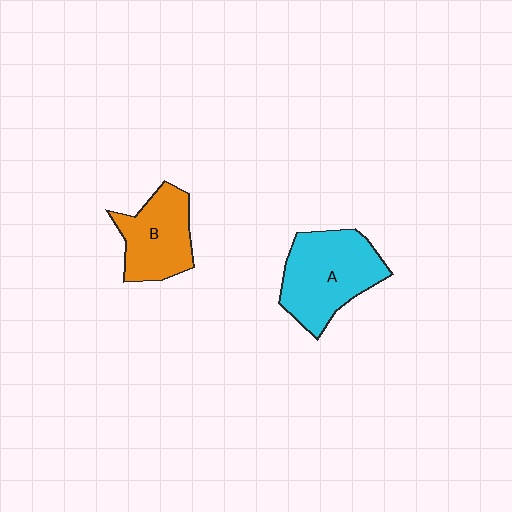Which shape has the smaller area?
Shape B (orange).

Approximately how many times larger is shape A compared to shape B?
Approximately 1.4 times.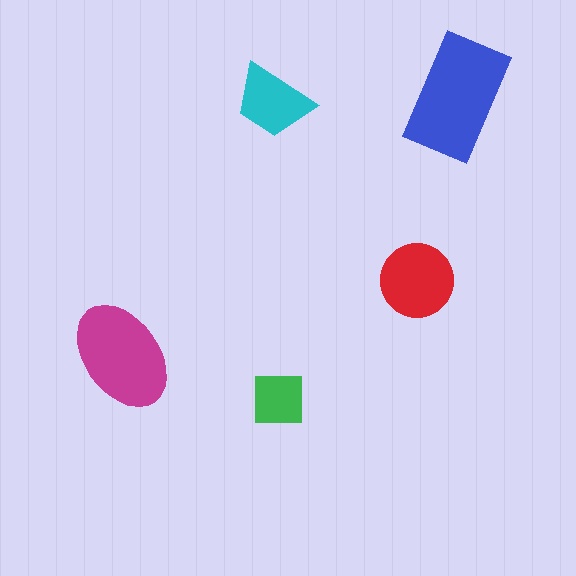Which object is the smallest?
The green square.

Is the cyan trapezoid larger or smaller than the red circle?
Smaller.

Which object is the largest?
The blue rectangle.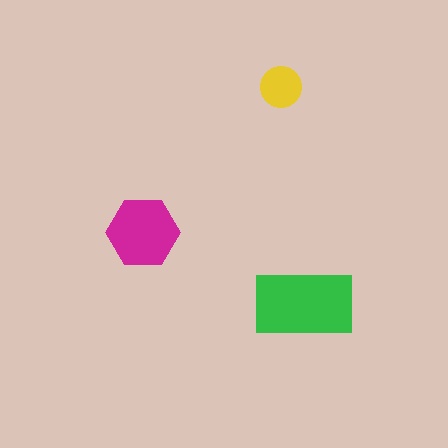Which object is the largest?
The green rectangle.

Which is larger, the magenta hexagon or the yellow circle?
The magenta hexagon.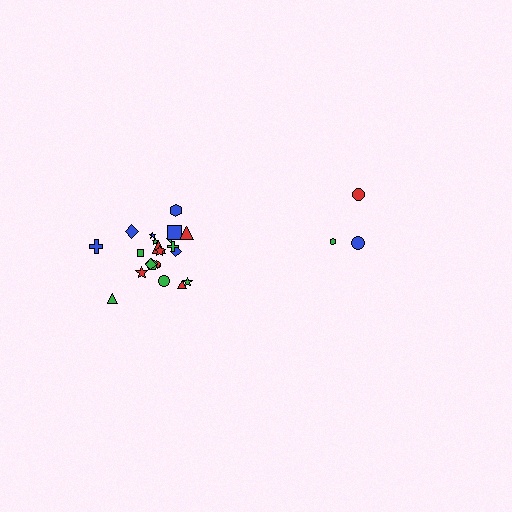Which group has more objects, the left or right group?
The left group.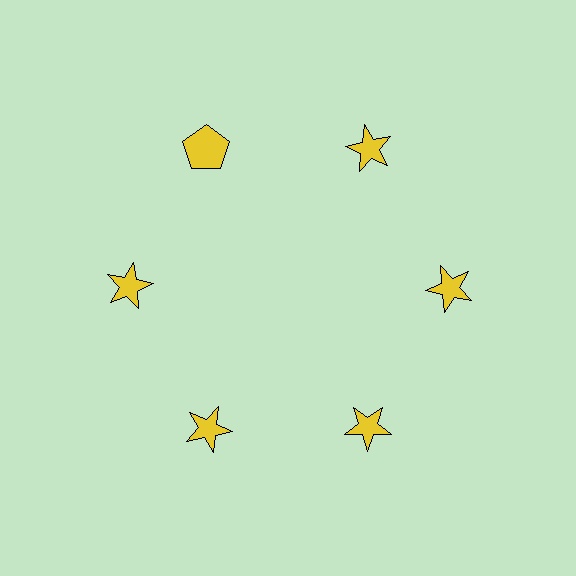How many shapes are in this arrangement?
There are 6 shapes arranged in a ring pattern.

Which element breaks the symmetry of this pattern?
The yellow pentagon at roughly the 11 o'clock position breaks the symmetry. All other shapes are yellow stars.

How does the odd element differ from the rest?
It has a different shape: pentagon instead of star.